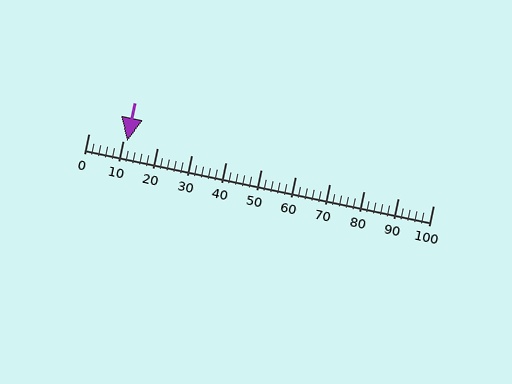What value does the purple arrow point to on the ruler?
The purple arrow points to approximately 11.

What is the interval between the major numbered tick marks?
The major tick marks are spaced 10 units apart.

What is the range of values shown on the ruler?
The ruler shows values from 0 to 100.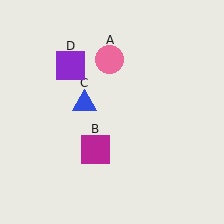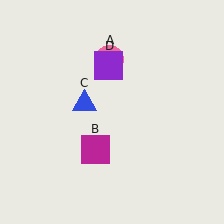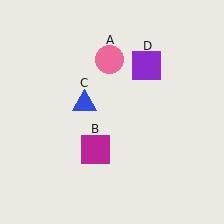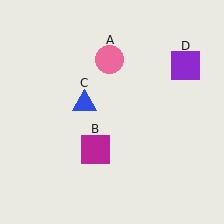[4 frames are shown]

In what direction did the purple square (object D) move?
The purple square (object D) moved right.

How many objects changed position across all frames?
1 object changed position: purple square (object D).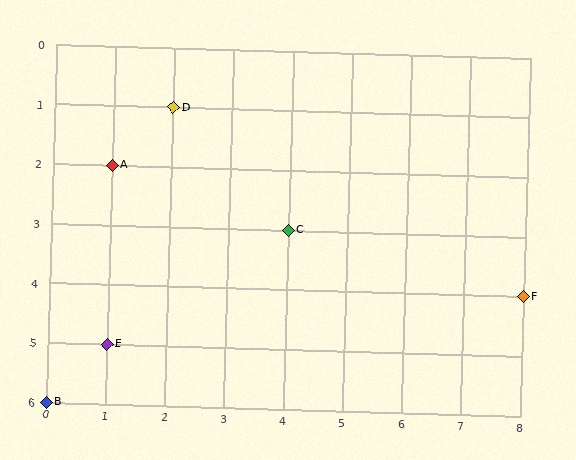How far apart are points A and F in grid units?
Points A and F are 7 columns and 2 rows apart (about 7.3 grid units diagonally).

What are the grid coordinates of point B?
Point B is at grid coordinates (0, 6).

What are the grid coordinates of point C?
Point C is at grid coordinates (4, 3).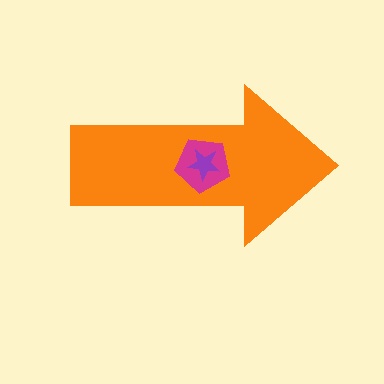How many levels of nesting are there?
3.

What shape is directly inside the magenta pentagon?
The purple star.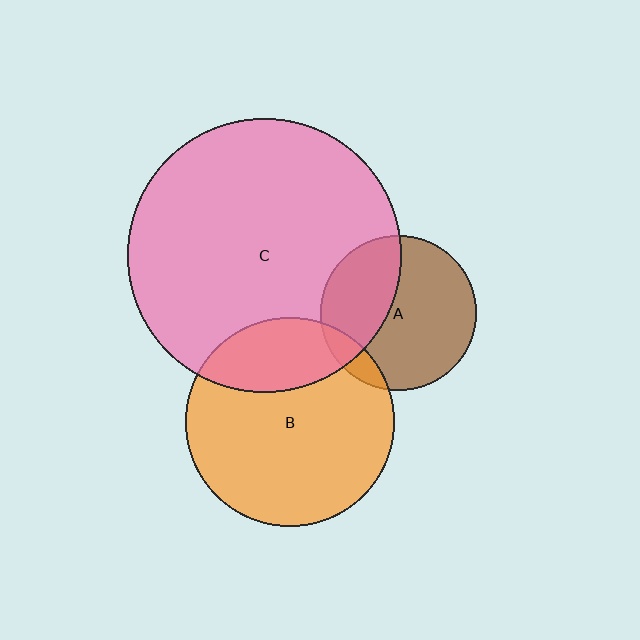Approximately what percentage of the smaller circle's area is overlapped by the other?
Approximately 10%.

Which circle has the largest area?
Circle C (pink).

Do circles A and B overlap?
Yes.